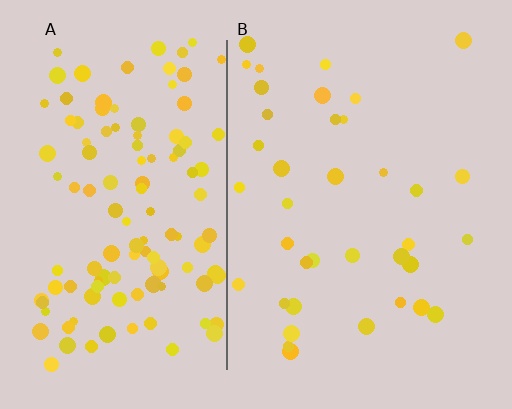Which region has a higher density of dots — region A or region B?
A (the left).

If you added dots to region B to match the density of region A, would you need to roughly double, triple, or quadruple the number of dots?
Approximately triple.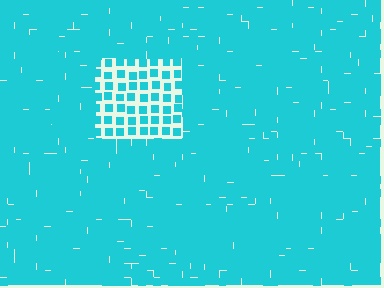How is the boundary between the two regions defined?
The boundary is defined by a change in element density (approximately 2.5x ratio). All elements are the same color, size, and shape.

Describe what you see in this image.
The image contains small cyan elements arranged at two different densities. A rectangle-shaped region is visible where the elements are less densely packed than the surrounding area.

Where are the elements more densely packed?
The elements are more densely packed outside the rectangle boundary.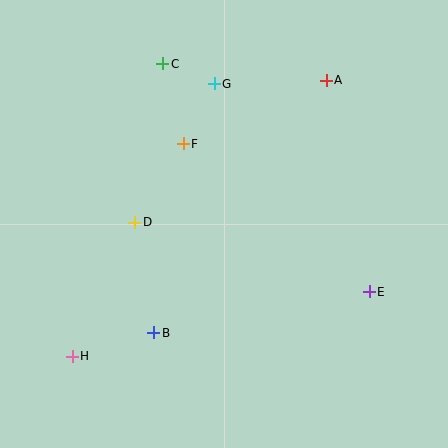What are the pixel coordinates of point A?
Point A is at (326, 80).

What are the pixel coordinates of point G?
Point G is at (214, 84).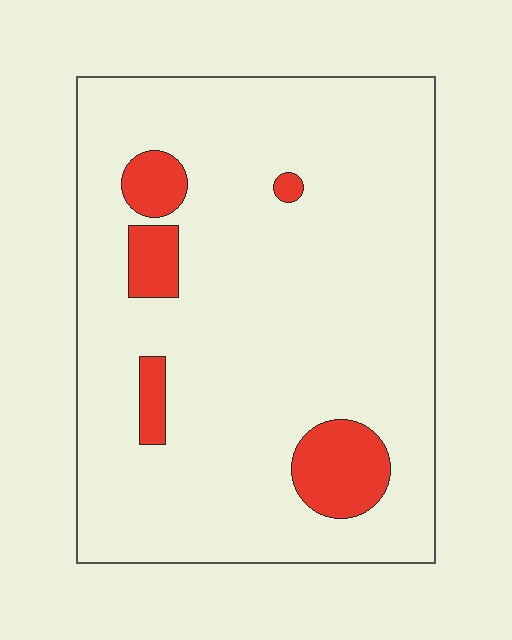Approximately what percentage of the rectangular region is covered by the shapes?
Approximately 10%.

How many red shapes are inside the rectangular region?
5.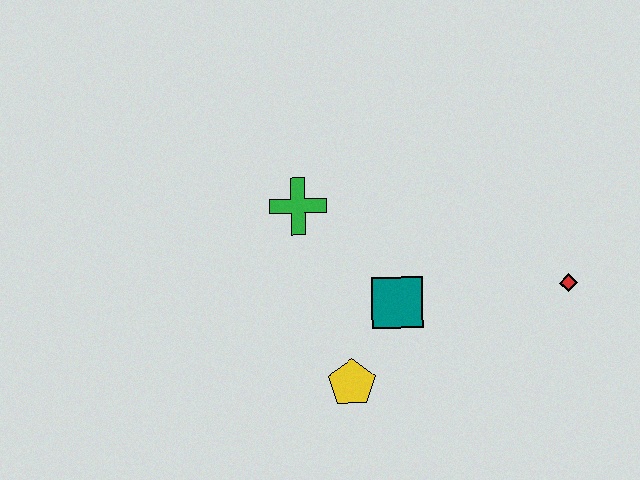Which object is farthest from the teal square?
The red diamond is farthest from the teal square.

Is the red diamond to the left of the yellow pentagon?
No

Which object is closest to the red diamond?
The teal square is closest to the red diamond.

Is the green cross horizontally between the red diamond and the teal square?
No